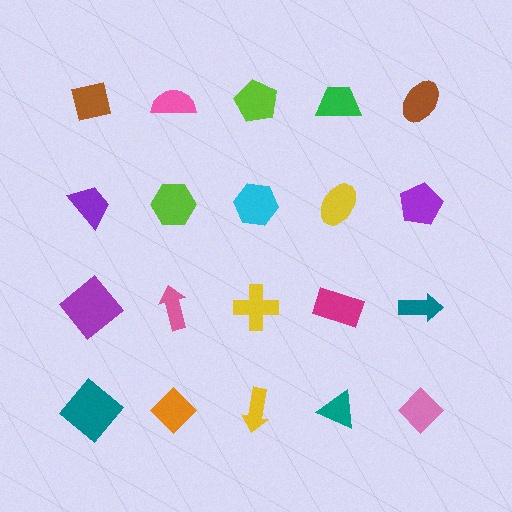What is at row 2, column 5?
A purple pentagon.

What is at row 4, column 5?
A pink diamond.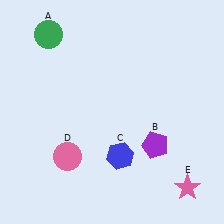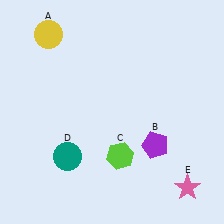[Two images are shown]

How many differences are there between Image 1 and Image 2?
There are 3 differences between the two images.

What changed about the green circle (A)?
In Image 1, A is green. In Image 2, it changed to yellow.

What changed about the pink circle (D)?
In Image 1, D is pink. In Image 2, it changed to teal.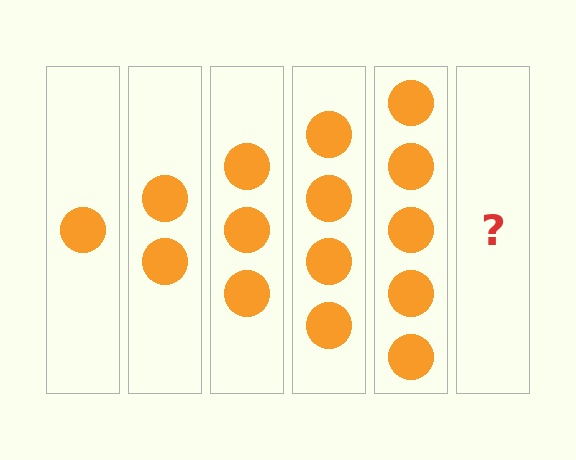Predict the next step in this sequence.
The next step is 6 circles.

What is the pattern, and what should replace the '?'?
The pattern is that each step adds one more circle. The '?' should be 6 circles.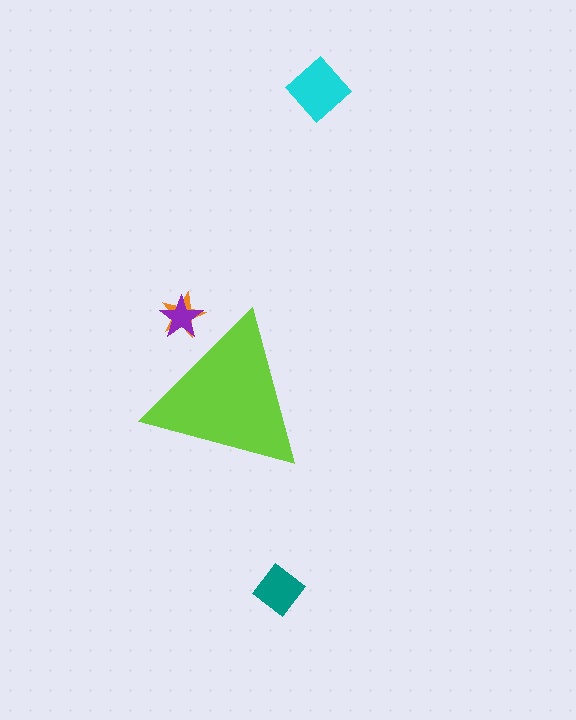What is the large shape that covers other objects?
A lime triangle.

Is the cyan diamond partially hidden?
No, the cyan diamond is fully visible.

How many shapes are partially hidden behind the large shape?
2 shapes are partially hidden.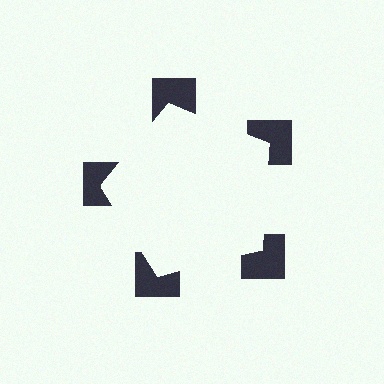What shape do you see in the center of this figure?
An illusory pentagon — its edges are inferred from the aligned wedge cuts in the notched squares, not physically drawn.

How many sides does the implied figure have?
5 sides.